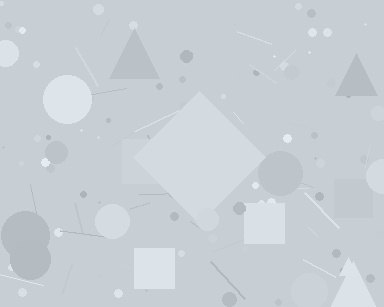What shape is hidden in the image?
A diamond is hidden in the image.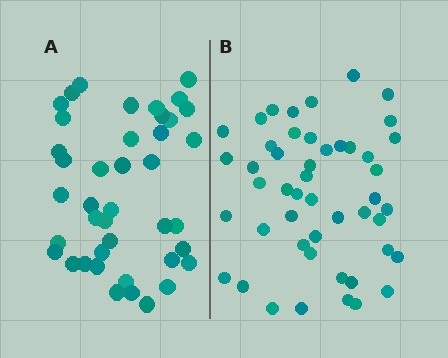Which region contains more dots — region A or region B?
Region B (the right region) has more dots.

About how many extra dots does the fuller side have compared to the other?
Region B has roughly 8 or so more dots than region A.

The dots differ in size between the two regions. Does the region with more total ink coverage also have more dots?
No. Region A has more total ink coverage because its dots are larger, but region B actually contains more individual dots. Total area can be misleading — the number of items is what matters here.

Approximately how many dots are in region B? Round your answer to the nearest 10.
About 50 dots. (The exact count is 48, which rounds to 50.)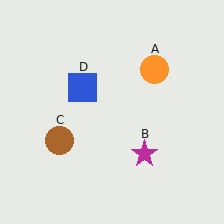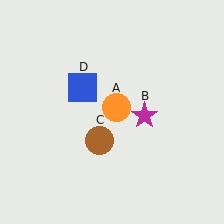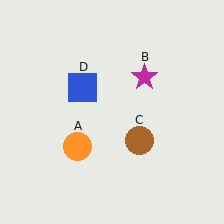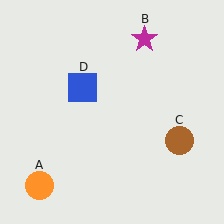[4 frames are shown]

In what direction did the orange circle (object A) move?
The orange circle (object A) moved down and to the left.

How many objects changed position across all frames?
3 objects changed position: orange circle (object A), magenta star (object B), brown circle (object C).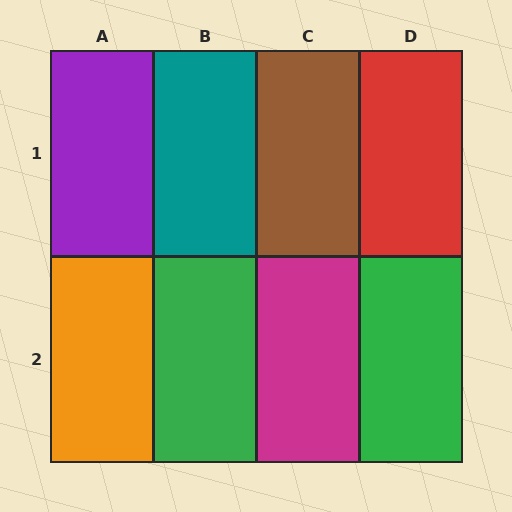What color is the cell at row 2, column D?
Green.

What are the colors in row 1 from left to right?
Purple, teal, brown, red.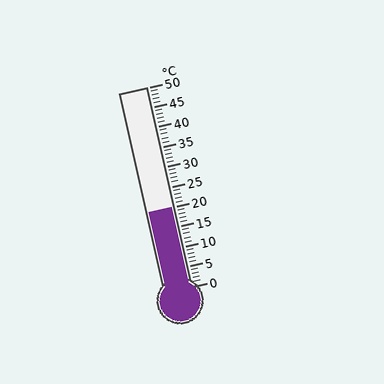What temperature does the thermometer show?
The thermometer shows approximately 20°C.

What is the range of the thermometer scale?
The thermometer scale ranges from 0°C to 50°C.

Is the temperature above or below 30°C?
The temperature is below 30°C.